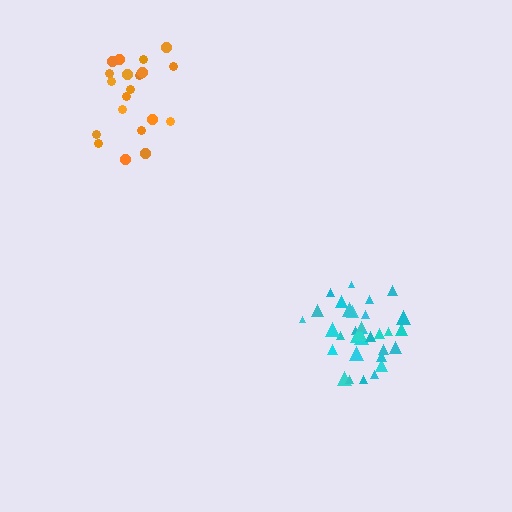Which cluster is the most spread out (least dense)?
Orange.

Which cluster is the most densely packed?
Cyan.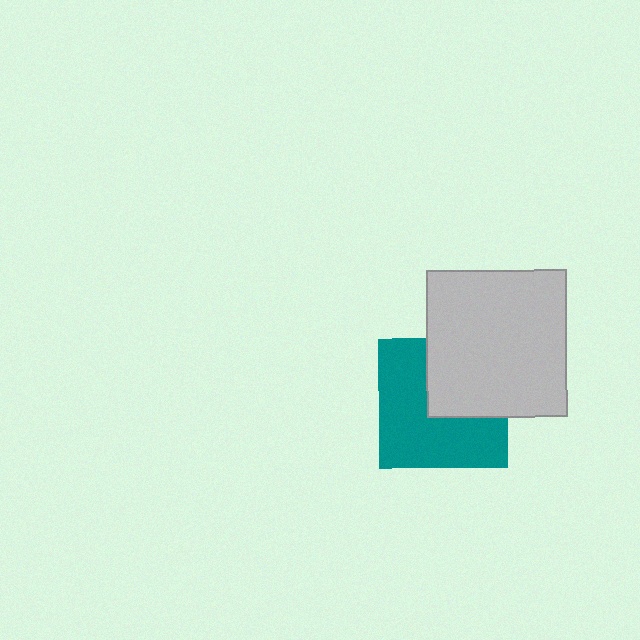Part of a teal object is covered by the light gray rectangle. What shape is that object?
It is a square.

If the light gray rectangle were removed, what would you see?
You would see the complete teal square.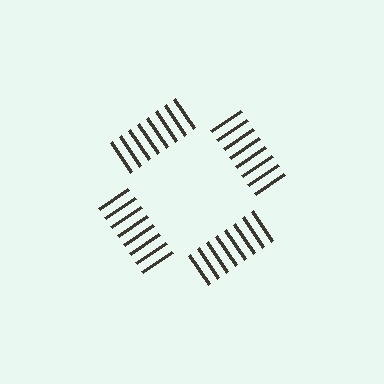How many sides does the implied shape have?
4 sides — the line-ends trace a square.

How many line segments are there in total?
32 — 8 along each of the 4 edges.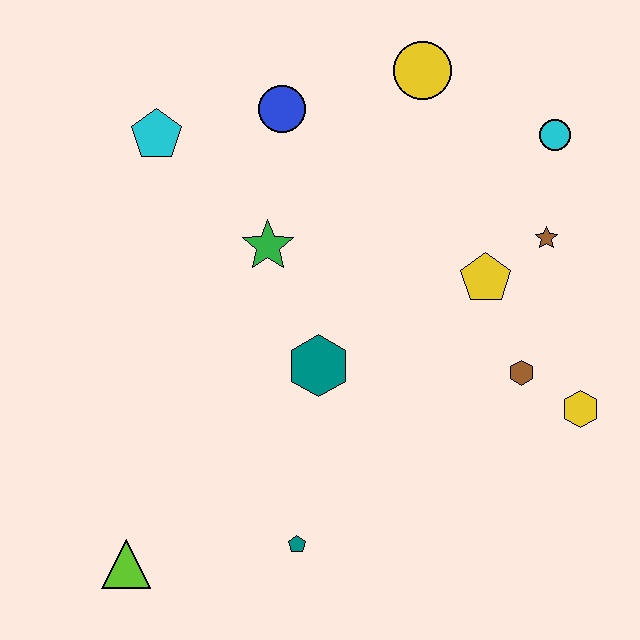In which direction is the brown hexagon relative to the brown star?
The brown hexagon is below the brown star.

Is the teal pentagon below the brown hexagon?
Yes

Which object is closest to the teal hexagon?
The green star is closest to the teal hexagon.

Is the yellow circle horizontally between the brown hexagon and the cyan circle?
No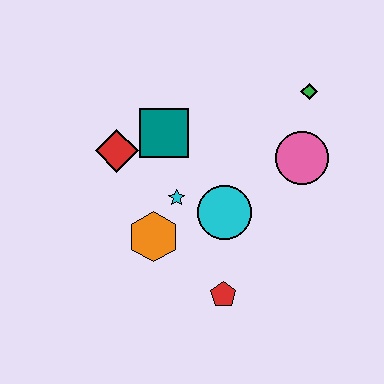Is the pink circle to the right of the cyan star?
Yes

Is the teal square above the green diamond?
No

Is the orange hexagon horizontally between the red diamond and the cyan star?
Yes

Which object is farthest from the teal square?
The red pentagon is farthest from the teal square.